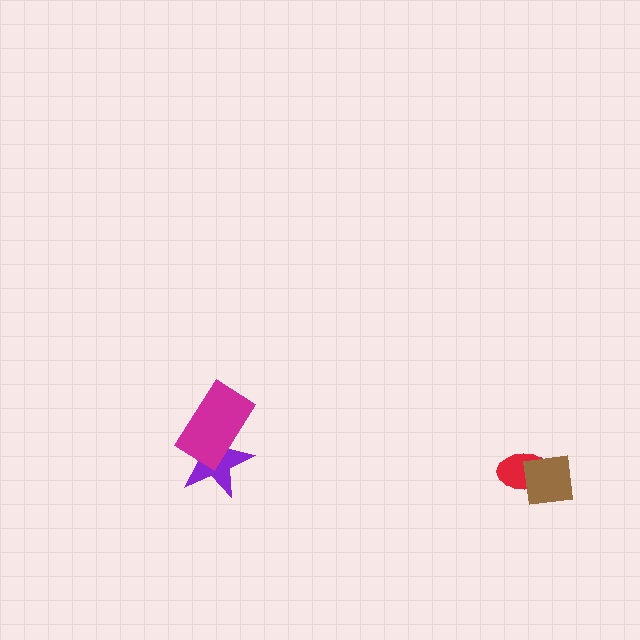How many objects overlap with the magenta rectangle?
1 object overlaps with the magenta rectangle.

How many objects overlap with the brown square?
1 object overlaps with the brown square.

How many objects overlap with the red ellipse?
1 object overlaps with the red ellipse.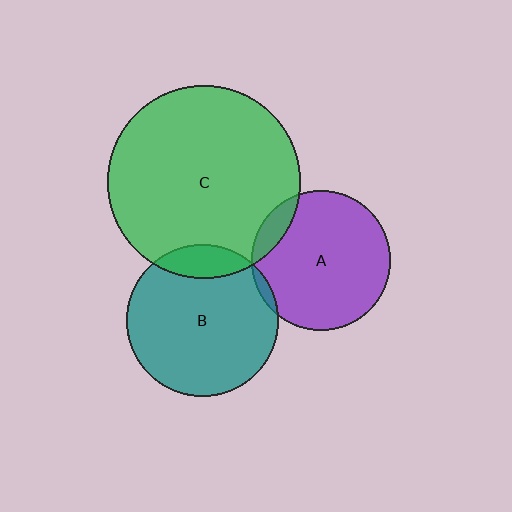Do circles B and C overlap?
Yes.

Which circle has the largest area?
Circle C (green).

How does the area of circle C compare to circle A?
Approximately 1.9 times.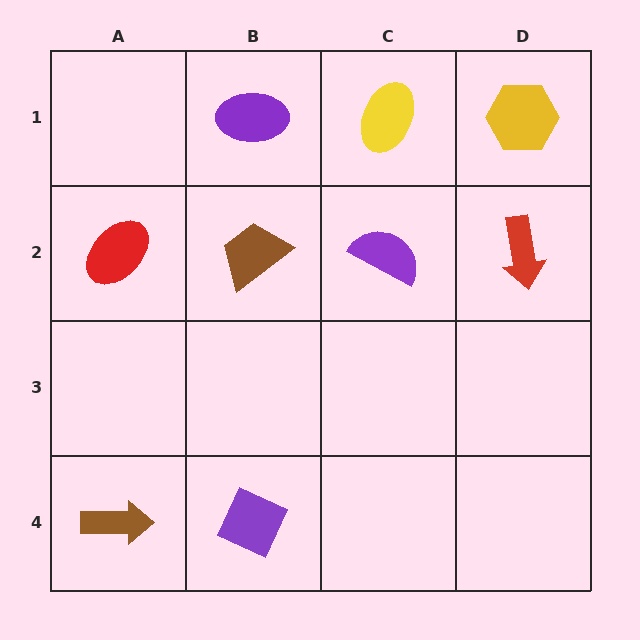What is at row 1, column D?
A yellow hexagon.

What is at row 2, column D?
A red arrow.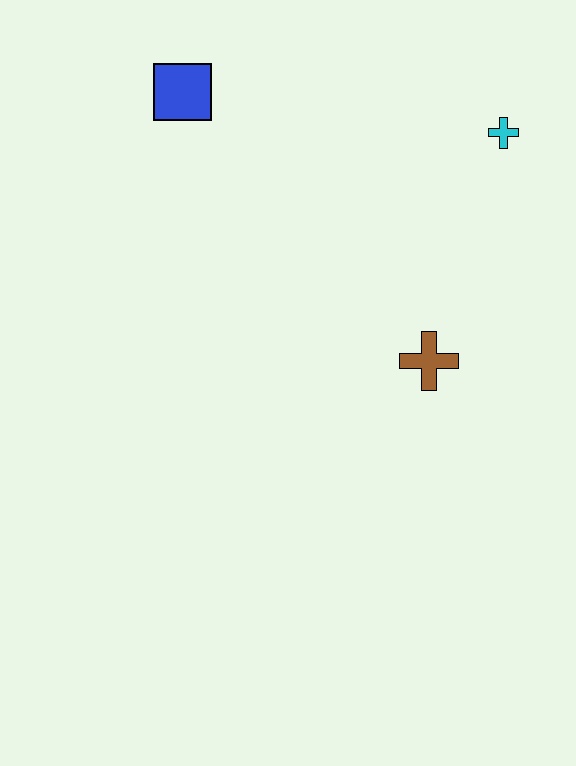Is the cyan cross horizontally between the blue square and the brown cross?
No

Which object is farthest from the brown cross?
The blue square is farthest from the brown cross.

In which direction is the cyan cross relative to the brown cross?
The cyan cross is above the brown cross.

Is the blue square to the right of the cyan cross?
No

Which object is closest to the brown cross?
The cyan cross is closest to the brown cross.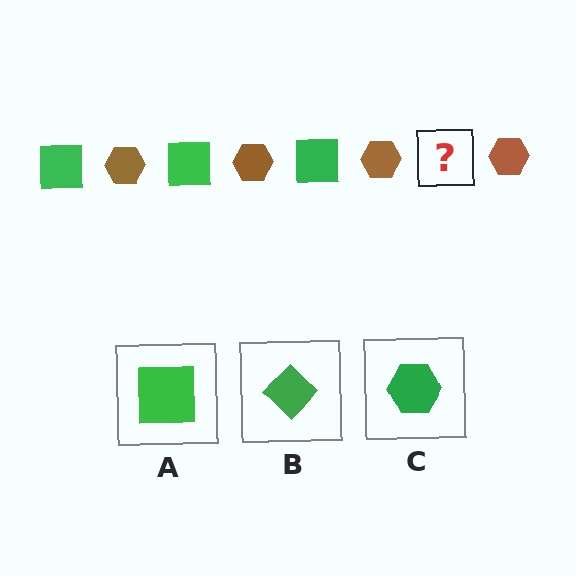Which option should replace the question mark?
Option A.